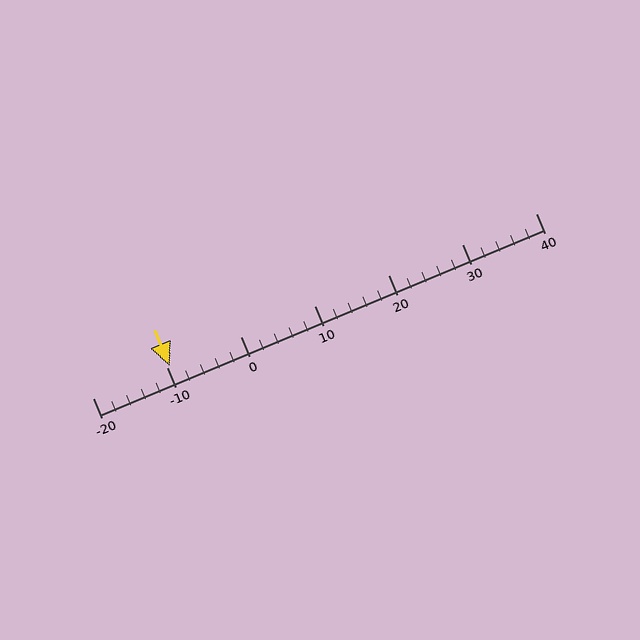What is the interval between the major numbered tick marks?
The major tick marks are spaced 10 units apart.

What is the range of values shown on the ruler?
The ruler shows values from -20 to 40.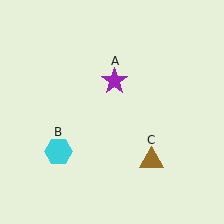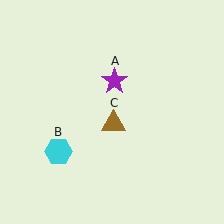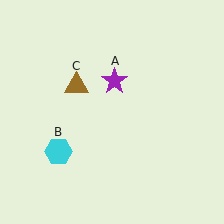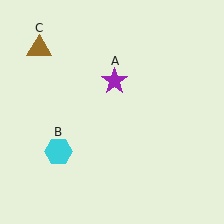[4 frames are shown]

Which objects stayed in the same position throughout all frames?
Purple star (object A) and cyan hexagon (object B) remained stationary.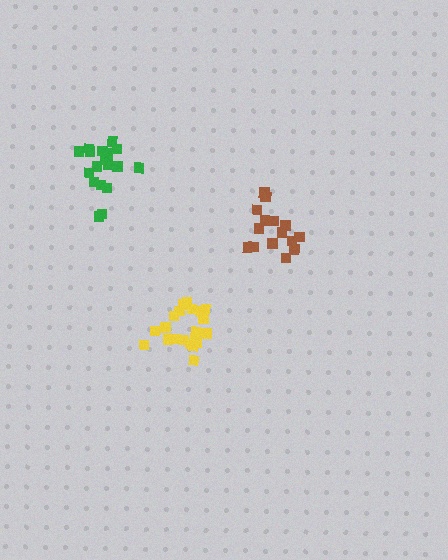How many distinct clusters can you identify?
There are 3 distinct clusters.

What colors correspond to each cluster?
The clusters are colored: yellow, green, brown.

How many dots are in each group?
Group 1: 21 dots, Group 2: 18 dots, Group 3: 15 dots (54 total).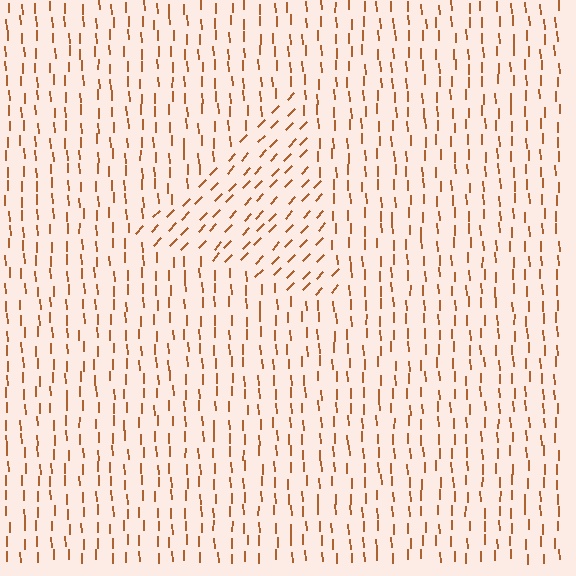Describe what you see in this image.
The image is filled with small brown line segments. A triangle region in the image has lines oriented differently from the surrounding lines, creating a visible texture boundary.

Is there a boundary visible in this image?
Yes, there is a texture boundary formed by a change in line orientation.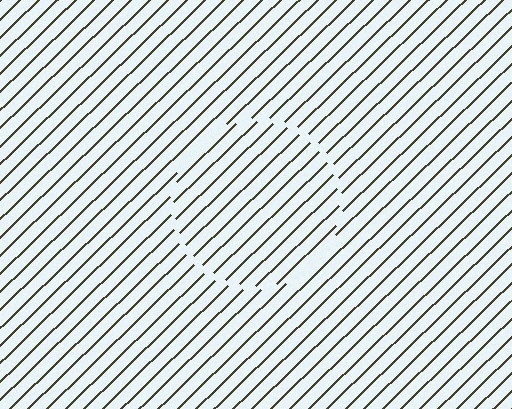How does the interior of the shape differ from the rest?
The interior of the shape contains the same grating, shifted by half a period — the contour is defined by the phase discontinuity where line-ends from the inner and outer gratings abut.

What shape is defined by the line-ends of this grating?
An illusory circle. The interior of the shape contains the same grating, shifted by half a period — the contour is defined by the phase discontinuity where line-ends from the inner and outer gratings abut.